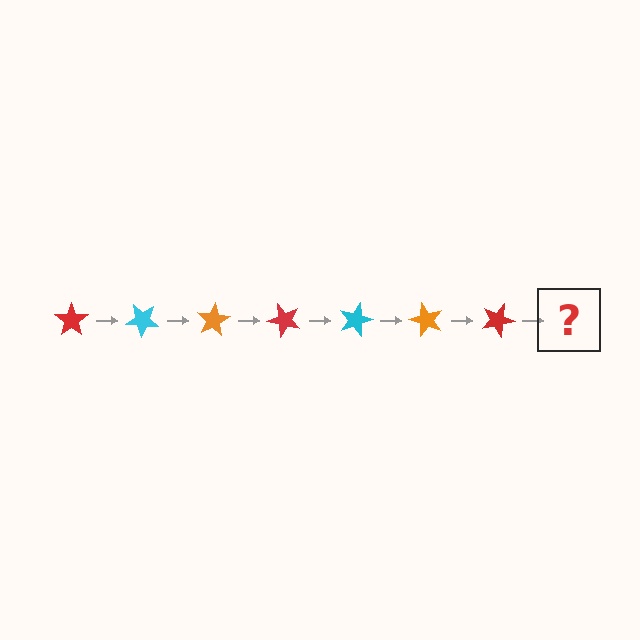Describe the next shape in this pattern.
It should be a cyan star, rotated 280 degrees from the start.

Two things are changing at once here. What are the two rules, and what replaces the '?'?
The two rules are that it rotates 40 degrees each step and the color cycles through red, cyan, and orange. The '?' should be a cyan star, rotated 280 degrees from the start.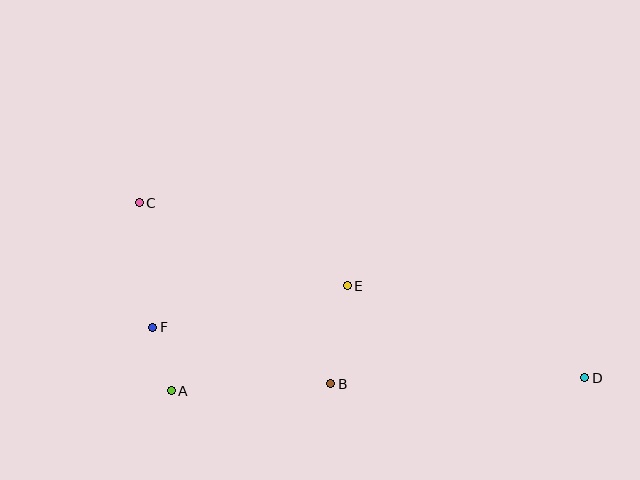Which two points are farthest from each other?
Points C and D are farthest from each other.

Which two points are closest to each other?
Points A and F are closest to each other.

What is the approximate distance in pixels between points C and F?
The distance between C and F is approximately 125 pixels.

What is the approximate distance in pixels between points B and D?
The distance between B and D is approximately 254 pixels.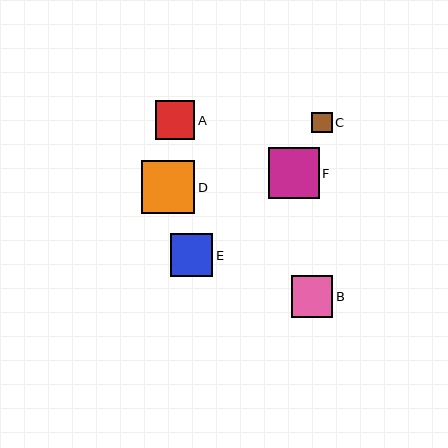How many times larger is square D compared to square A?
Square D is approximately 1.3 times the size of square A.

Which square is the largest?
Square D is the largest with a size of approximately 53 pixels.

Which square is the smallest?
Square C is the smallest with a size of approximately 20 pixels.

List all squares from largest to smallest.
From largest to smallest: D, F, E, B, A, C.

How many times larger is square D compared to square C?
Square D is approximately 2.6 times the size of square C.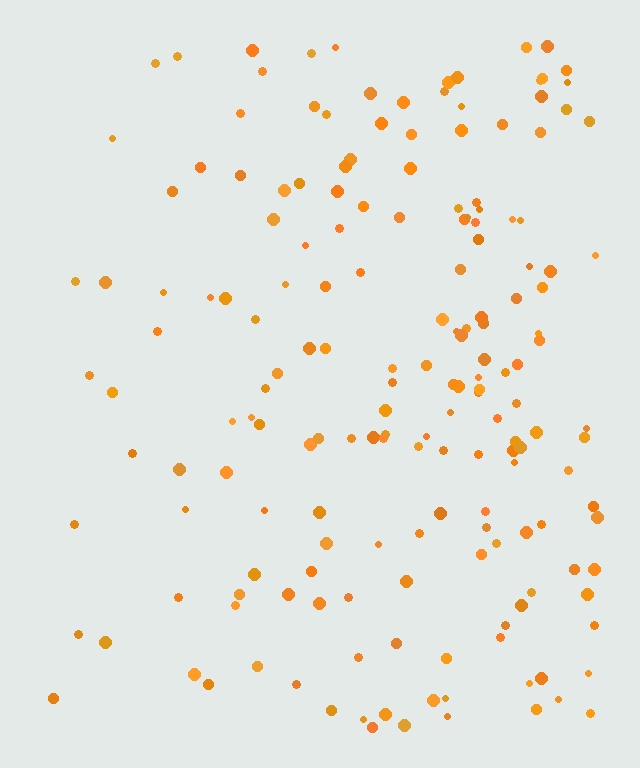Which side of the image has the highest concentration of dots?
The right.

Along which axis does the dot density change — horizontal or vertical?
Horizontal.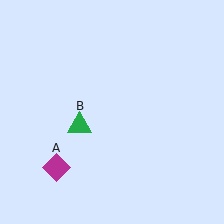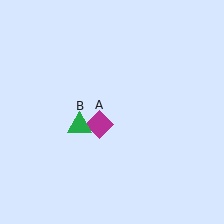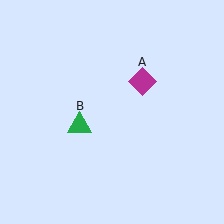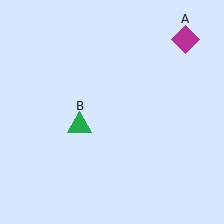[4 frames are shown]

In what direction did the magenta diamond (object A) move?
The magenta diamond (object A) moved up and to the right.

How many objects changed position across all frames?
1 object changed position: magenta diamond (object A).